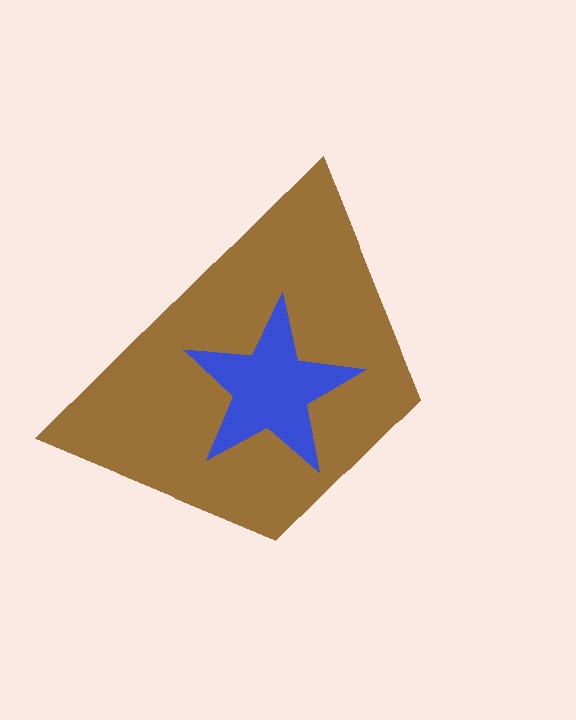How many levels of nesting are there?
2.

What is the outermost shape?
The brown trapezoid.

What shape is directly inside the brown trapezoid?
The blue star.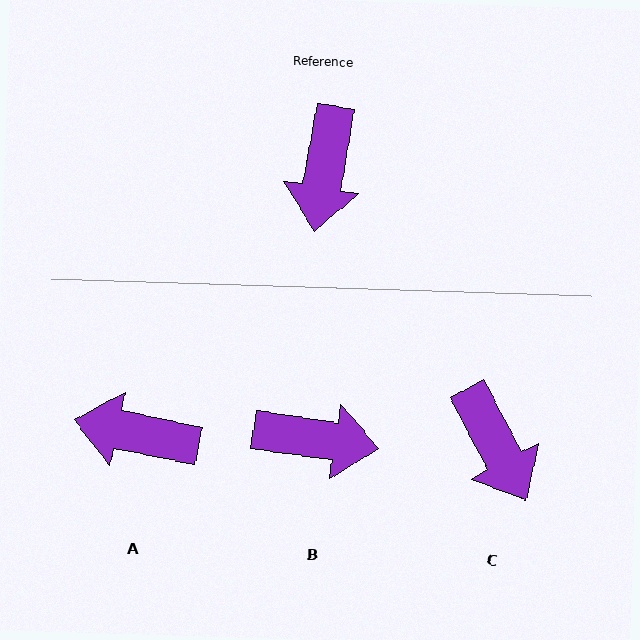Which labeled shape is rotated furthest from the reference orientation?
A, about 92 degrees away.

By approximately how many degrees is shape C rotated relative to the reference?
Approximately 38 degrees counter-clockwise.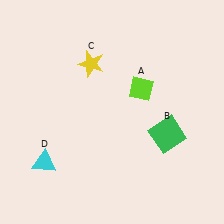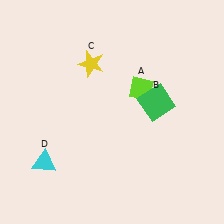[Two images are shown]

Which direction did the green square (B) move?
The green square (B) moved up.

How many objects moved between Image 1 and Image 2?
1 object moved between the two images.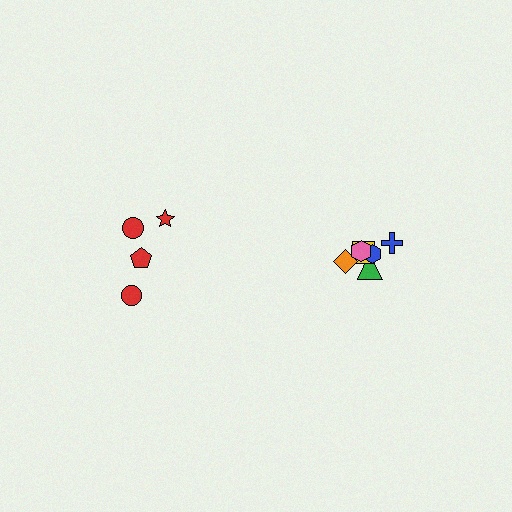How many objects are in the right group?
There are 6 objects.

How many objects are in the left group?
There are 4 objects.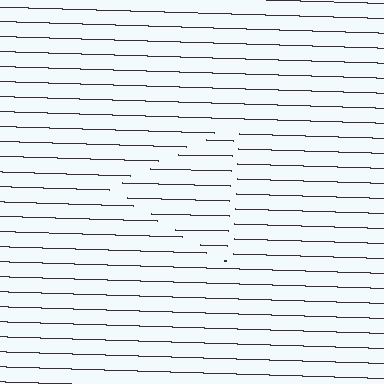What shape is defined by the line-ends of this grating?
An illusory triangle. The interior of the shape contains the same grating, shifted by half a period — the contour is defined by the phase discontinuity where line-ends from the inner and outer gratings abut.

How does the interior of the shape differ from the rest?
The interior of the shape contains the same grating, shifted by half a period — the contour is defined by the phase discontinuity where line-ends from the inner and outer gratings abut.